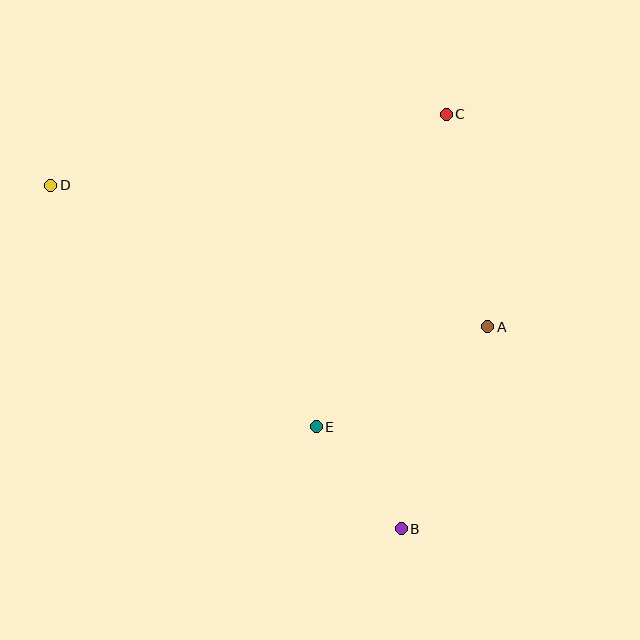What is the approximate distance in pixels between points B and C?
The distance between B and C is approximately 417 pixels.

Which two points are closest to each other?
Points B and E are closest to each other.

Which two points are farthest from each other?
Points B and D are farthest from each other.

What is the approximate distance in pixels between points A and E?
The distance between A and E is approximately 198 pixels.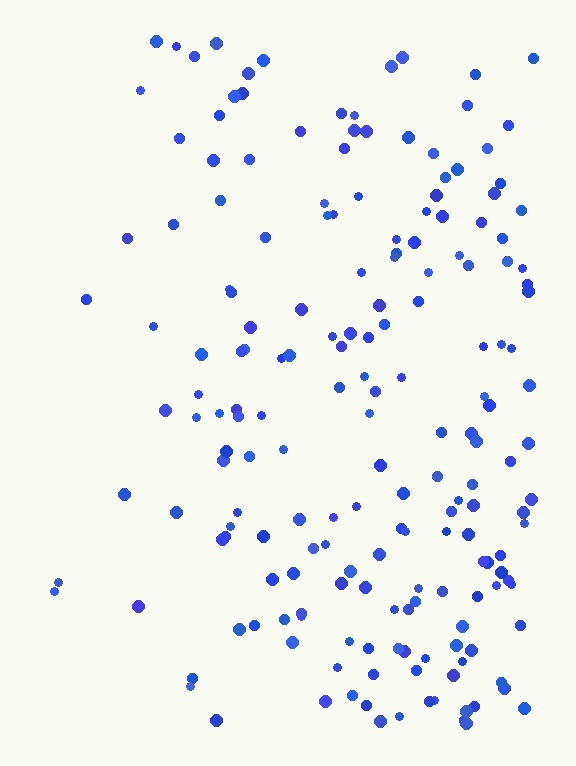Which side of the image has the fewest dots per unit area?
The left.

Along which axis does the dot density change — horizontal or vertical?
Horizontal.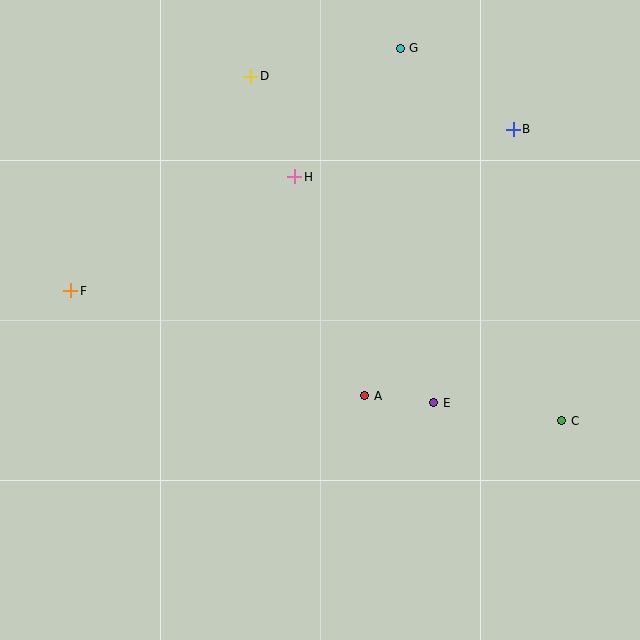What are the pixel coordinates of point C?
Point C is at (562, 421).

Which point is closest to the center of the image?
Point A at (365, 396) is closest to the center.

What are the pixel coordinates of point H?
Point H is at (295, 177).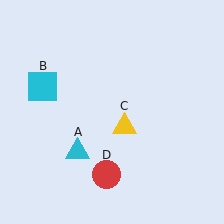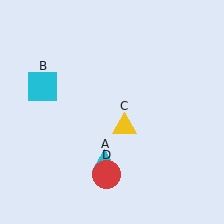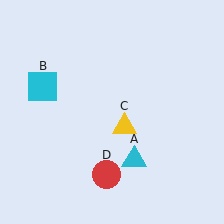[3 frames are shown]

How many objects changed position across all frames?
1 object changed position: cyan triangle (object A).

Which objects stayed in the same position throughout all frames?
Cyan square (object B) and yellow triangle (object C) and red circle (object D) remained stationary.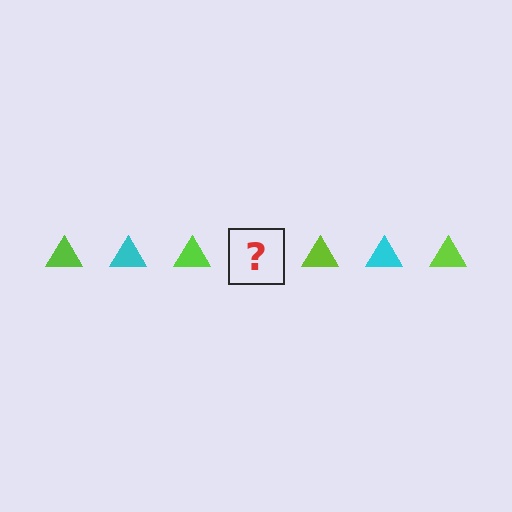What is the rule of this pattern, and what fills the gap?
The rule is that the pattern cycles through lime, cyan triangles. The gap should be filled with a cyan triangle.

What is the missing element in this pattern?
The missing element is a cyan triangle.